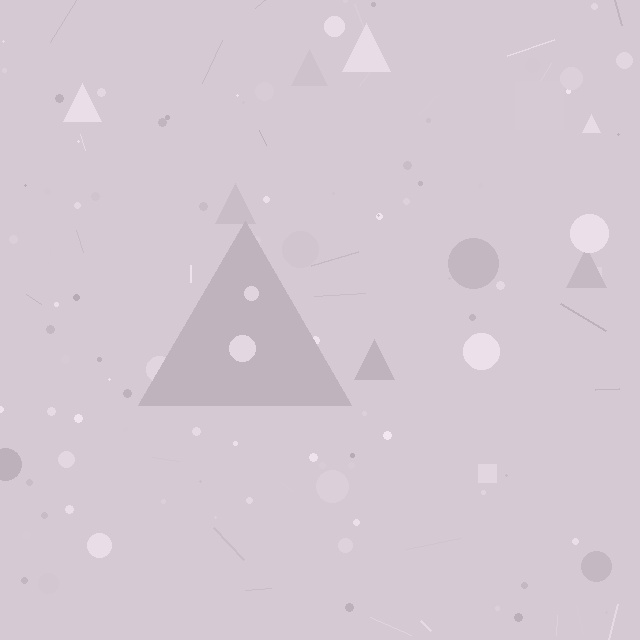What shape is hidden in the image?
A triangle is hidden in the image.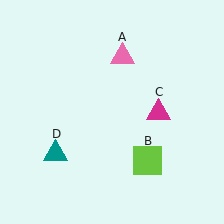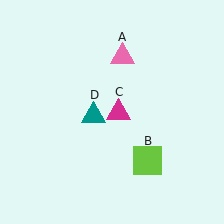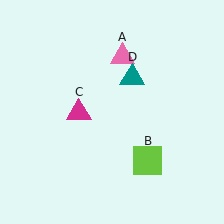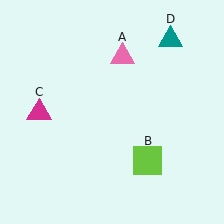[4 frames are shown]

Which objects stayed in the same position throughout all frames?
Pink triangle (object A) and lime square (object B) remained stationary.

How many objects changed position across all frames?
2 objects changed position: magenta triangle (object C), teal triangle (object D).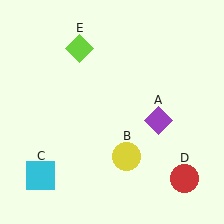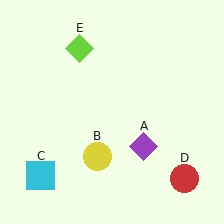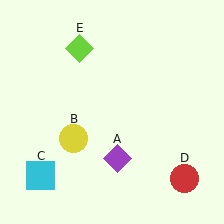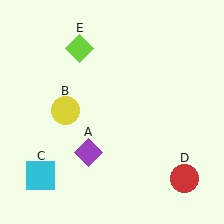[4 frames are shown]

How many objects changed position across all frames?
2 objects changed position: purple diamond (object A), yellow circle (object B).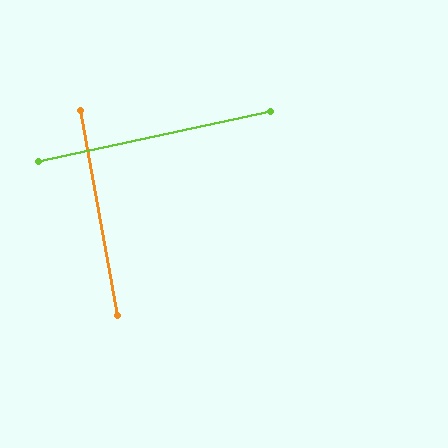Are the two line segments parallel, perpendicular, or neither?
Perpendicular — they meet at approximately 88°.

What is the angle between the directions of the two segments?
Approximately 88 degrees.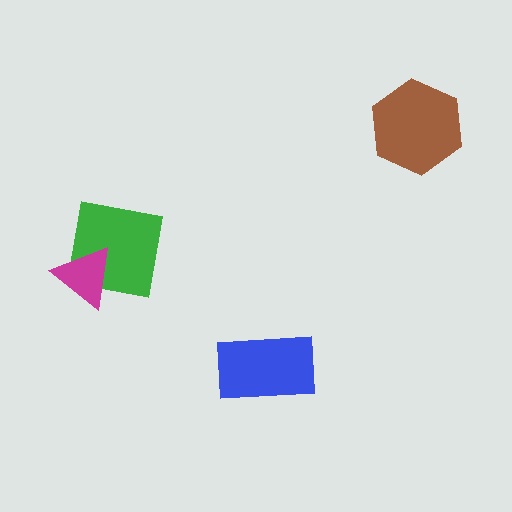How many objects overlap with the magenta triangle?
1 object overlaps with the magenta triangle.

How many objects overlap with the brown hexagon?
0 objects overlap with the brown hexagon.